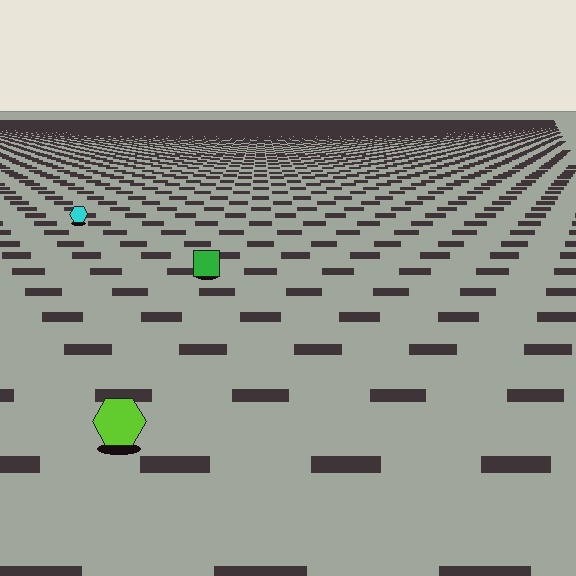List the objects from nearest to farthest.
From nearest to farthest: the lime hexagon, the green square, the cyan hexagon.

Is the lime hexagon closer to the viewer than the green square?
Yes. The lime hexagon is closer — you can tell from the texture gradient: the ground texture is coarser near it.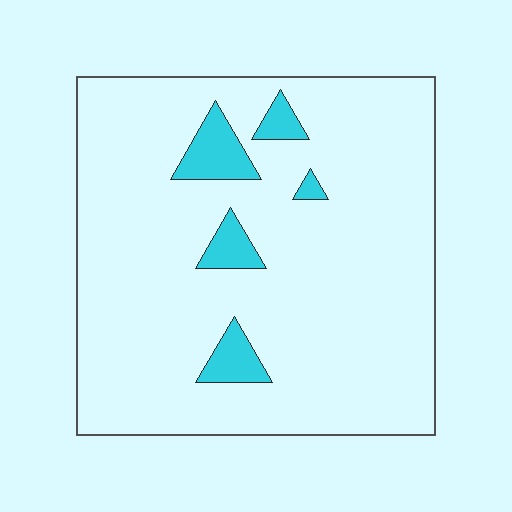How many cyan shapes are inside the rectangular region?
5.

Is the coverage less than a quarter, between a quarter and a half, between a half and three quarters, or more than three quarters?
Less than a quarter.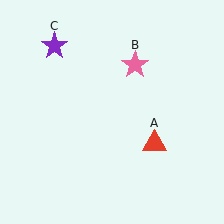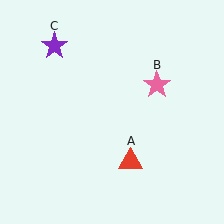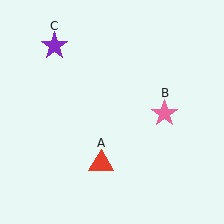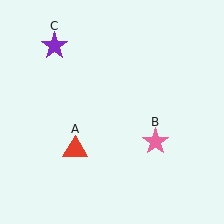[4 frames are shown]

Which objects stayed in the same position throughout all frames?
Purple star (object C) remained stationary.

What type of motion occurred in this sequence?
The red triangle (object A), pink star (object B) rotated clockwise around the center of the scene.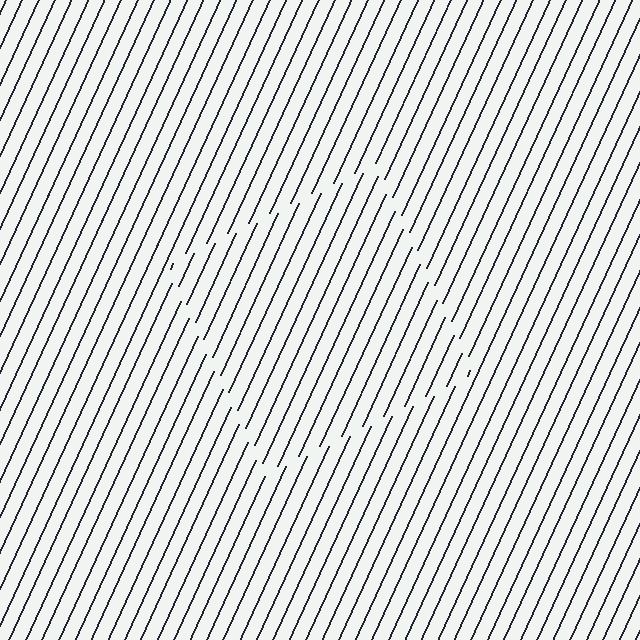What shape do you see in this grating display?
An illusory square. The interior of the shape contains the same grating, shifted by half a period — the contour is defined by the phase discontinuity where line-ends from the inner and outer gratings abut.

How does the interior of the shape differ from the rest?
The interior of the shape contains the same grating, shifted by half a period — the contour is defined by the phase discontinuity where line-ends from the inner and outer gratings abut.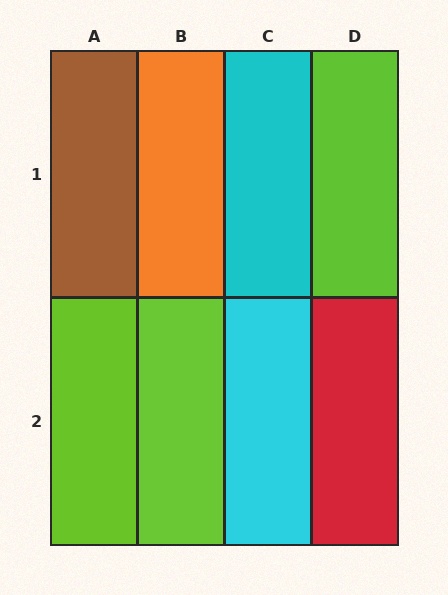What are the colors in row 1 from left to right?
Brown, orange, cyan, lime.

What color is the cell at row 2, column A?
Lime.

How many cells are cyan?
2 cells are cyan.